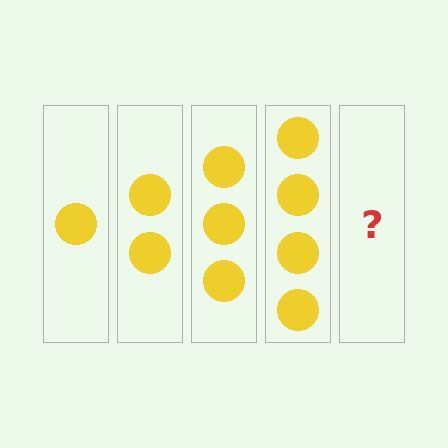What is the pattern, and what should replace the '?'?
The pattern is that each step adds one more circle. The '?' should be 5 circles.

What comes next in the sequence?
The next element should be 5 circles.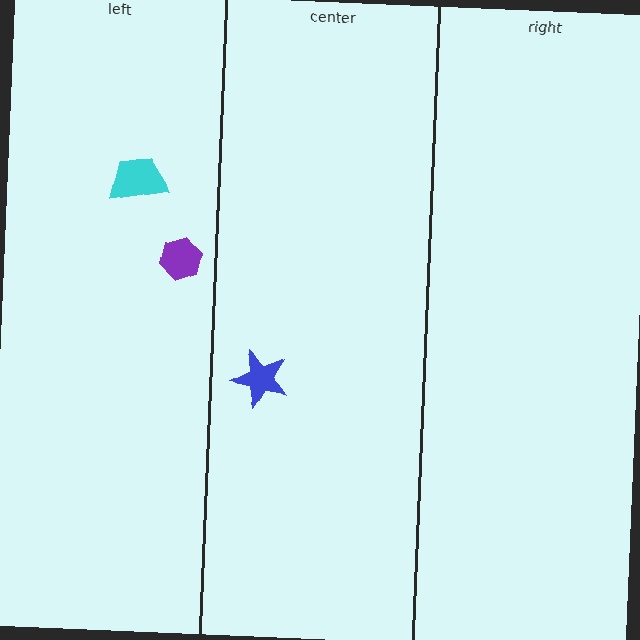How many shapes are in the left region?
2.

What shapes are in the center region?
The blue star.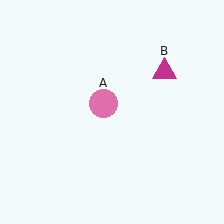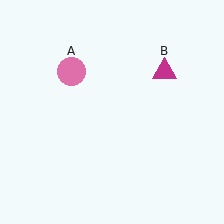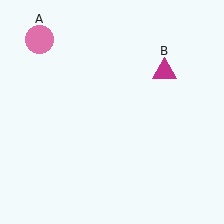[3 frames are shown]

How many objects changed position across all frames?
1 object changed position: pink circle (object A).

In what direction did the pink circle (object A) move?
The pink circle (object A) moved up and to the left.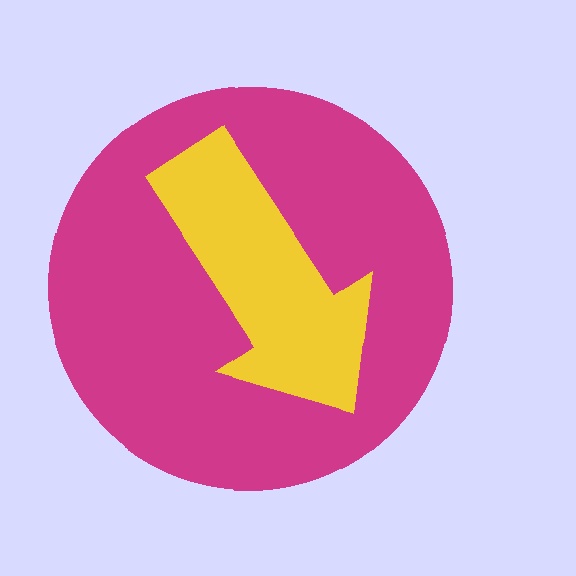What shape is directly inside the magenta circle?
The yellow arrow.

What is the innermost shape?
The yellow arrow.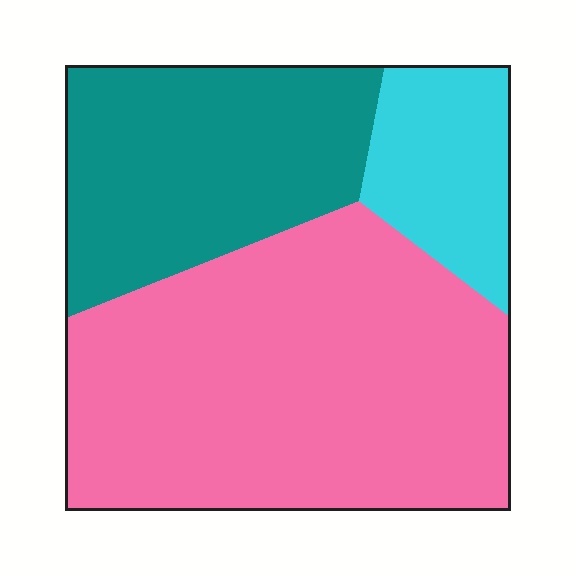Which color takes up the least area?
Cyan, at roughly 15%.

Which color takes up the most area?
Pink, at roughly 55%.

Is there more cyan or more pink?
Pink.